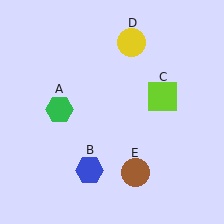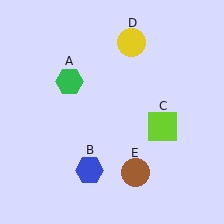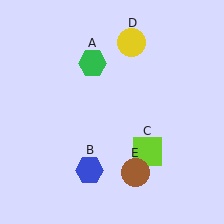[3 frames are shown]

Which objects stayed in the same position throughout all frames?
Blue hexagon (object B) and yellow circle (object D) and brown circle (object E) remained stationary.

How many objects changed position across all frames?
2 objects changed position: green hexagon (object A), lime square (object C).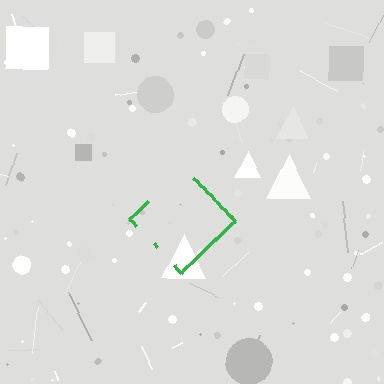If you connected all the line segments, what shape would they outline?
They would outline a diamond.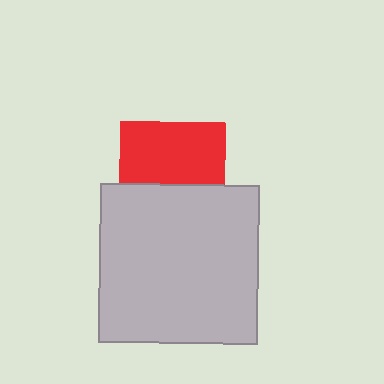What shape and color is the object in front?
The object in front is a light gray square.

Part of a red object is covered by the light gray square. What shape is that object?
It is a square.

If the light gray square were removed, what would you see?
You would see the complete red square.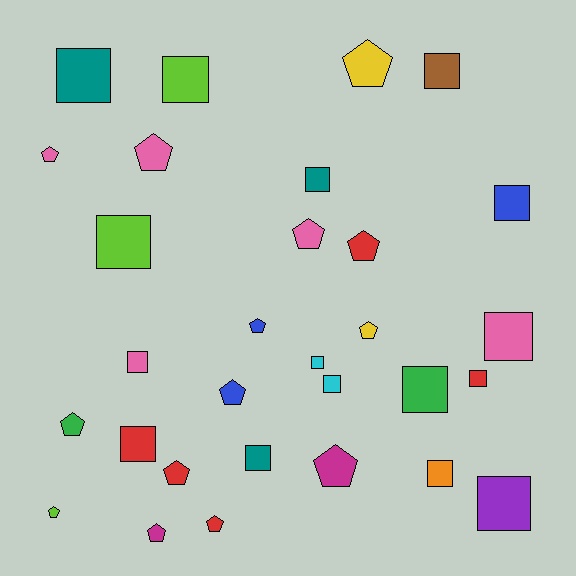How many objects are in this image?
There are 30 objects.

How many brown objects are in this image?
There is 1 brown object.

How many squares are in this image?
There are 16 squares.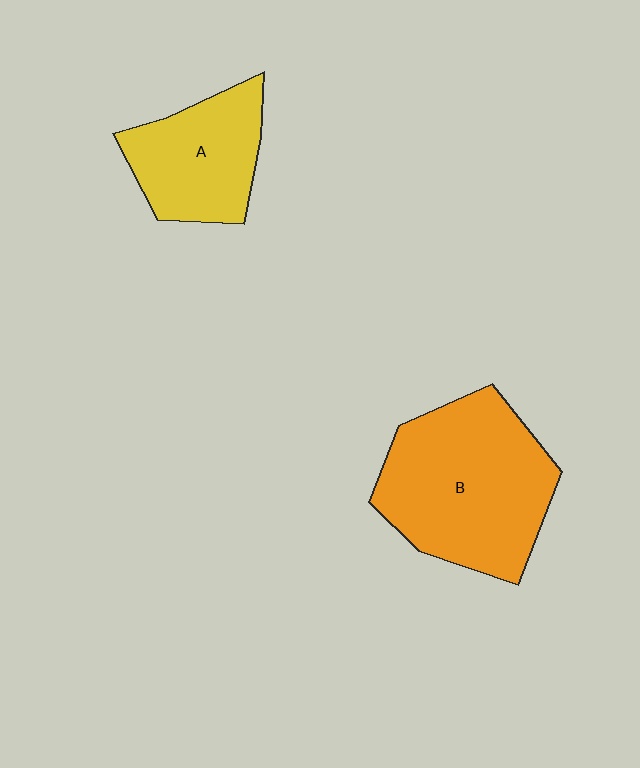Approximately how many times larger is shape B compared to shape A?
Approximately 1.7 times.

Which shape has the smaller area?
Shape A (yellow).